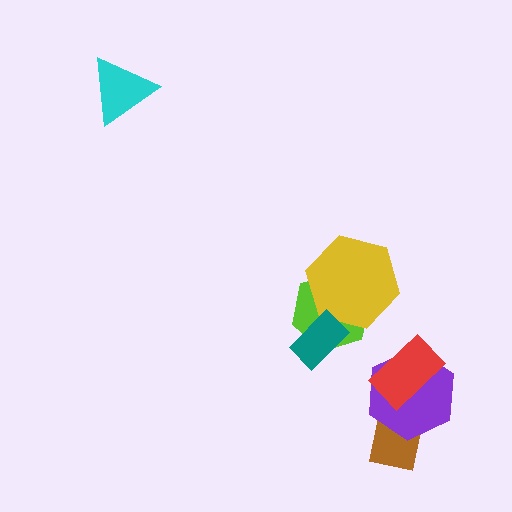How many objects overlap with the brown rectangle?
2 objects overlap with the brown rectangle.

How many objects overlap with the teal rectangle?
2 objects overlap with the teal rectangle.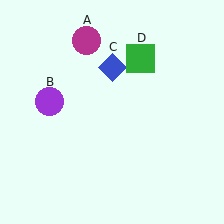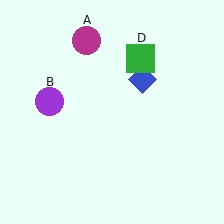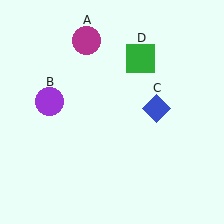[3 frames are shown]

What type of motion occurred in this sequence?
The blue diamond (object C) rotated clockwise around the center of the scene.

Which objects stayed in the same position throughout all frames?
Magenta circle (object A) and purple circle (object B) and green square (object D) remained stationary.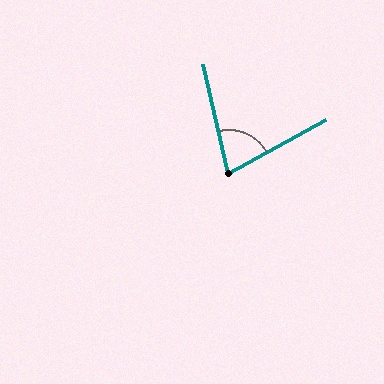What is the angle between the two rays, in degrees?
Approximately 74 degrees.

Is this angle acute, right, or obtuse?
It is acute.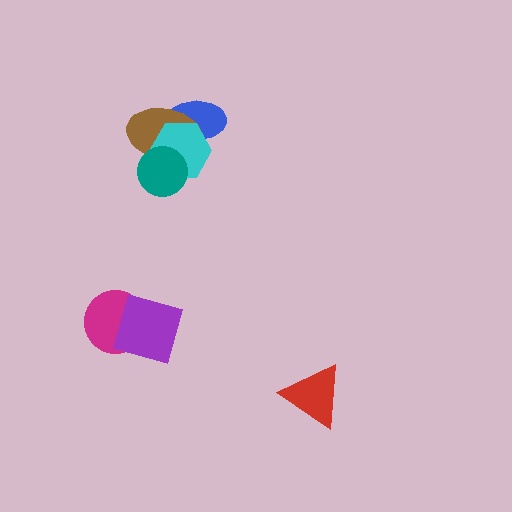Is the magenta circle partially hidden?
Yes, it is partially covered by another shape.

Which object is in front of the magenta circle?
The purple diamond is in front of the magenta circle.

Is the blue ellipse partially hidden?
Yes, it is partially covered by another shape.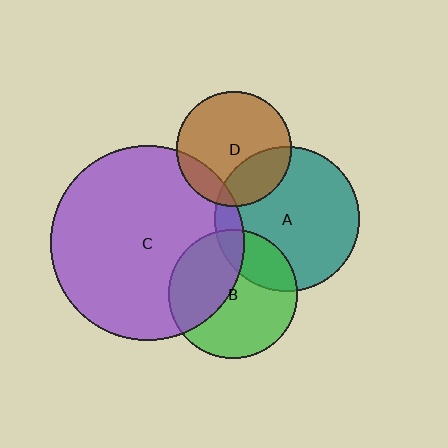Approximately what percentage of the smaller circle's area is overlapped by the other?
Approximately 25%.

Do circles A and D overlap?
Yes.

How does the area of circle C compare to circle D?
Approximately 2.9 times.